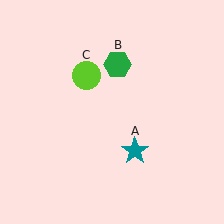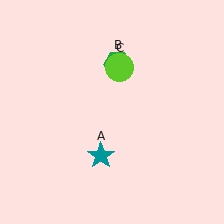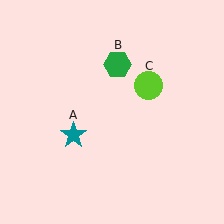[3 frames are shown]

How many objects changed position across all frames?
2 objects changed position: teal star (object A), lime circle (object C).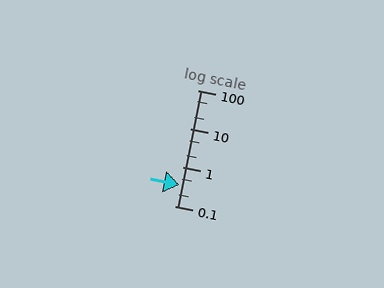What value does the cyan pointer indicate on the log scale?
The pointer indicates approximately 0.36.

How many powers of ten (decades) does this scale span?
The scale spans 3 decades, from 0.1 to 100.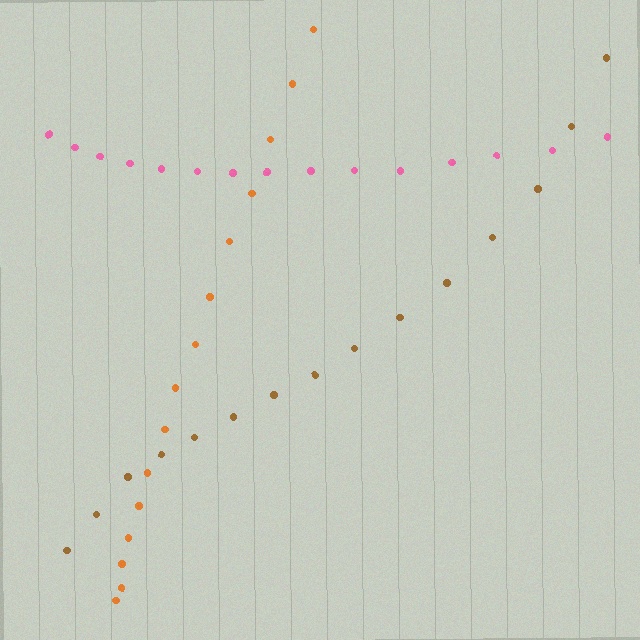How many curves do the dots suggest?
There are 3 distinct paths.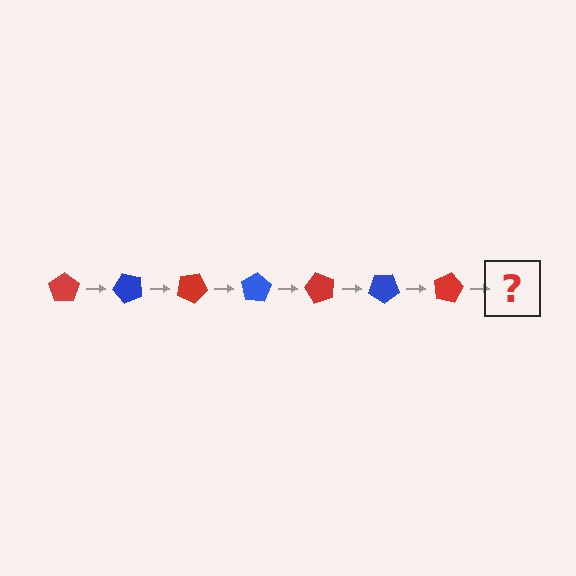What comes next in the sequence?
The next element should be a blue pentagon, rotated 350 degrees from the start.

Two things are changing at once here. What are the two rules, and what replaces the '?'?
The two rules are that it rotates 50 degrees each step and the color cycles through red and blue. The '?' should be a blue pentagon, rotated 350 degrees from the start.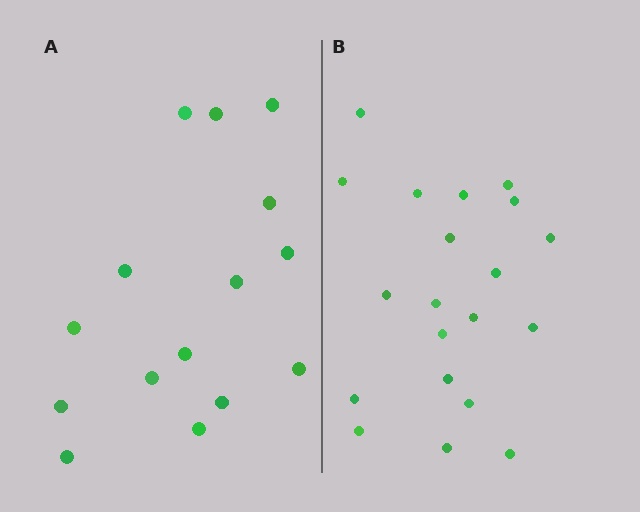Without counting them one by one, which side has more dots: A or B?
Region B (the right region) has more dots.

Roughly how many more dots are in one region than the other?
Region B has about 5 more dots than region A.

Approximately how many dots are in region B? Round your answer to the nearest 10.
About 20 dots.